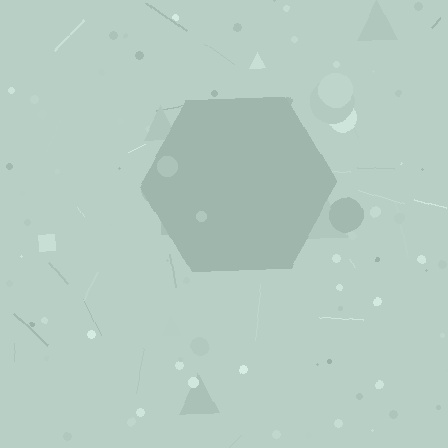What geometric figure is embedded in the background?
A hexagon is embedded in the background.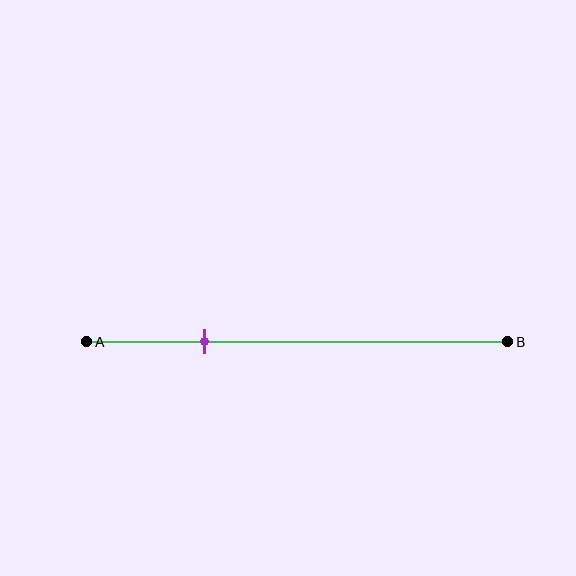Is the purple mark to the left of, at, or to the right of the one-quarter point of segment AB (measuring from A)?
The purple mark is to the right of the one-quarter point of segment AB.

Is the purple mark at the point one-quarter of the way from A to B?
No, the mark is at about 30% from A, not at the 25% one-quarter point.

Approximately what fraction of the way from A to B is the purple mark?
The purple mark is approximately 30% of the way from A to B.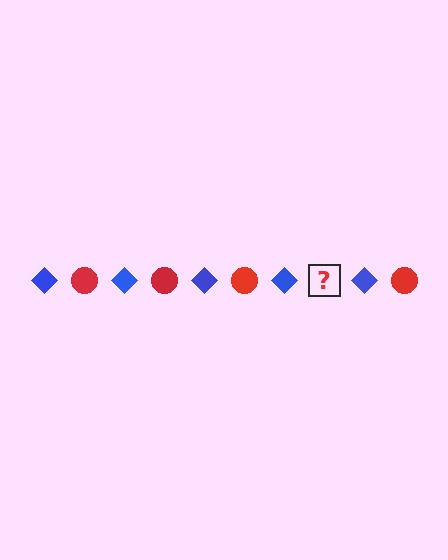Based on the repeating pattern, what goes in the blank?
The blank should be a red circle.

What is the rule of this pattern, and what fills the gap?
The rule is that the pattern alternates between blue diamond and red circle. The gap should be filled with a red circle.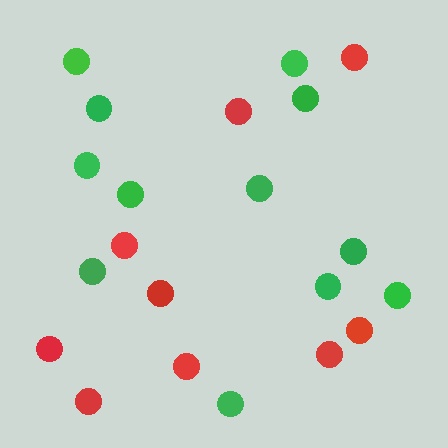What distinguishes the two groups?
There are 2 groups: one group of red circles (9) and one group of green circles (12).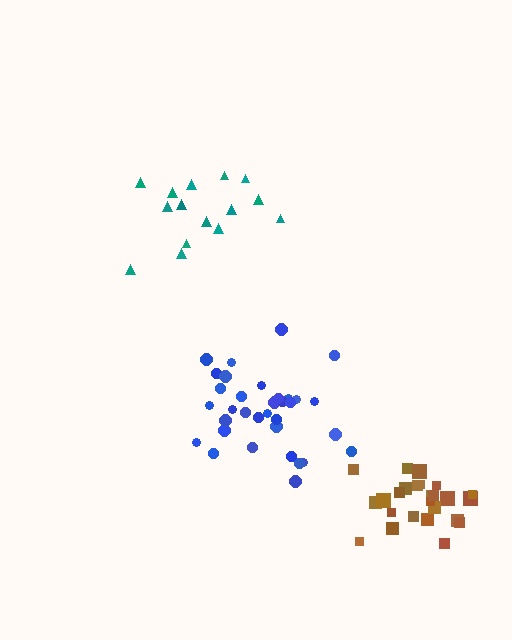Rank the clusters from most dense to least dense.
blue, brown, teal.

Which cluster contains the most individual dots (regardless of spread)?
Blue (34).